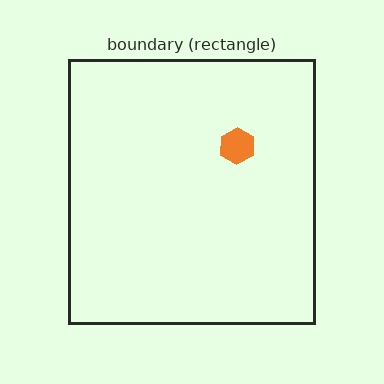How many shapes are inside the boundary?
1 inside, 0 outside.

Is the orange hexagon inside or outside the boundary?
Inside.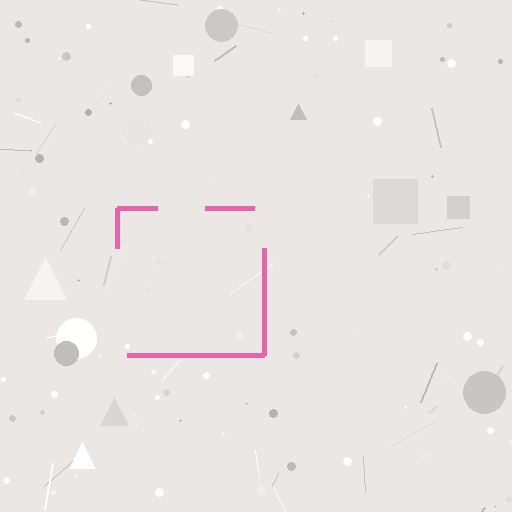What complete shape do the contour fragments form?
The contour fragments form a square.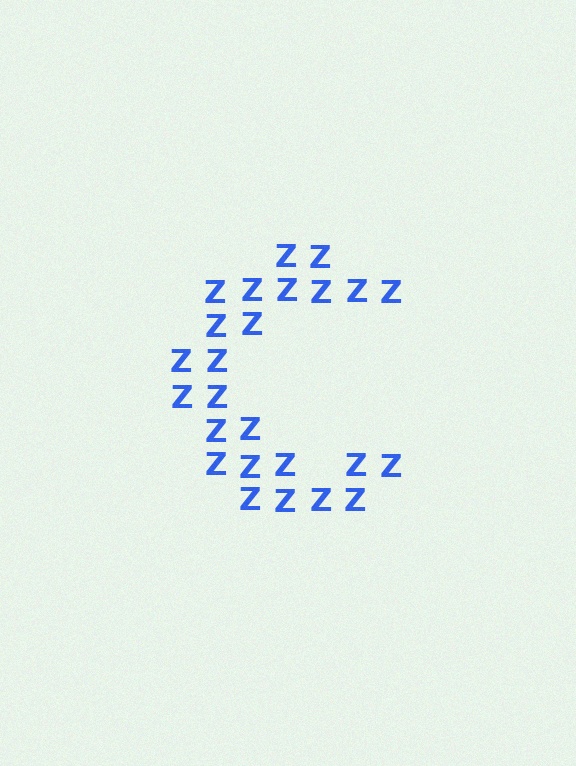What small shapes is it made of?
It is made of small letter Z's.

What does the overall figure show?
The overall figure shows the letter C.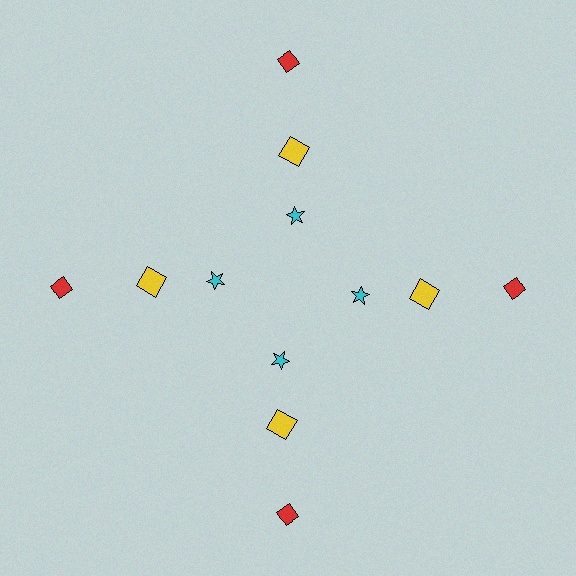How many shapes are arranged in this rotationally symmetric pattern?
There are 12 shapes, arranged in 4 groups of 3.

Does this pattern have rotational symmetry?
Yes, this pattern has 4-fold rotational symmetry. It looks the same after rotating 90 degrees around the center.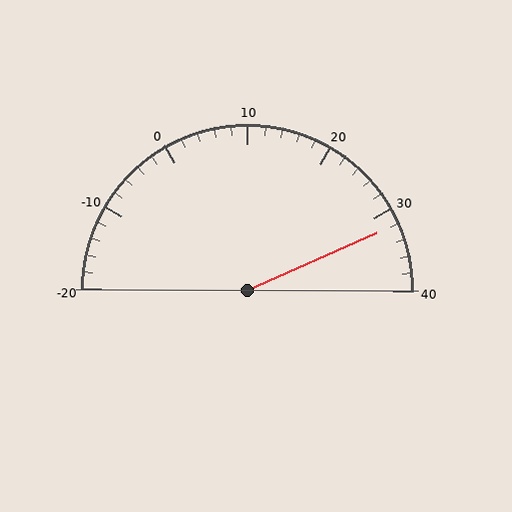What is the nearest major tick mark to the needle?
The nearest major tick mark is 30.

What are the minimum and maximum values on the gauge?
The gauge ranges from -20 to 40.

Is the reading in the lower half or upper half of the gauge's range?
The reading is in the upper half of the range (-20 to 40).